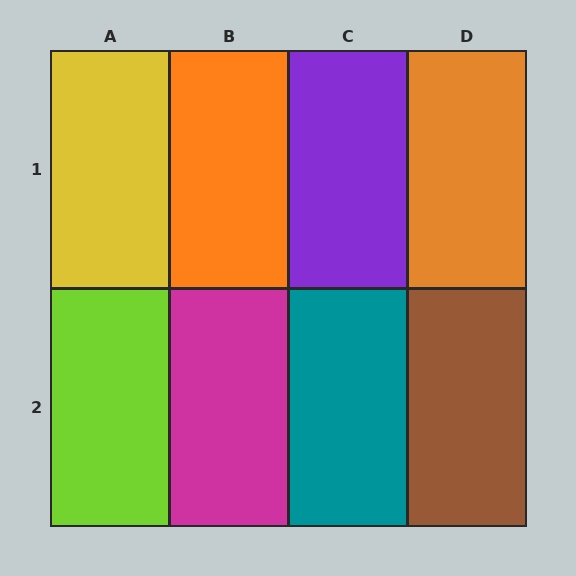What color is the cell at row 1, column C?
Purple.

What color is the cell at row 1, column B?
Orange.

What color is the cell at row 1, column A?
Yellow.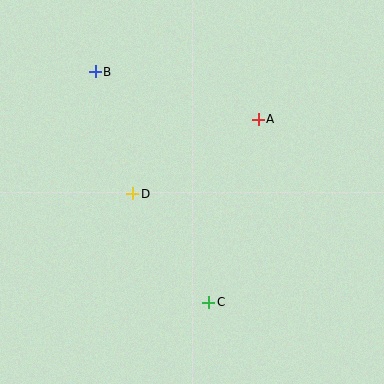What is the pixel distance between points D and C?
The distance between D and C is 133 pixels.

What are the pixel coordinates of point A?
Point A is at (258, 119).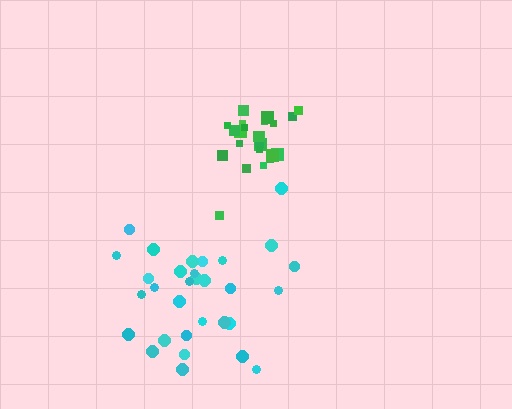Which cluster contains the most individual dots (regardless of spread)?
Cyan (32).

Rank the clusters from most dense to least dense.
green, cyan.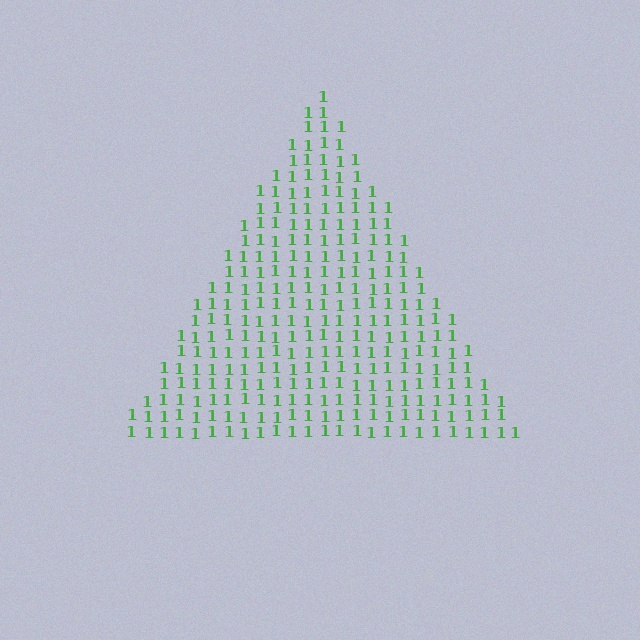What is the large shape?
The large shape is a triangle.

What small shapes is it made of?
It is made of small digit 1's.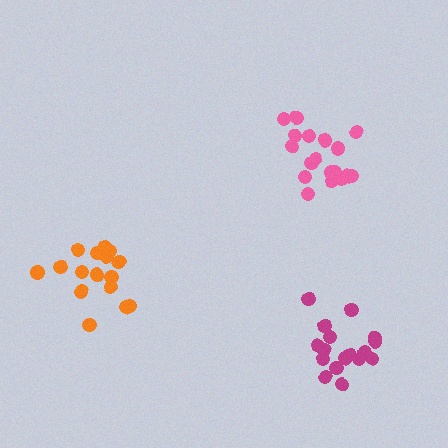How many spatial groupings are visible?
There are 3 spatial groupings.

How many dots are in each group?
Group 1: 18 dots, Group 2: 16 dots, Group 3: 17 dots (51 total).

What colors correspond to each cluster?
The clusters are colored: pink, orange, magenta.